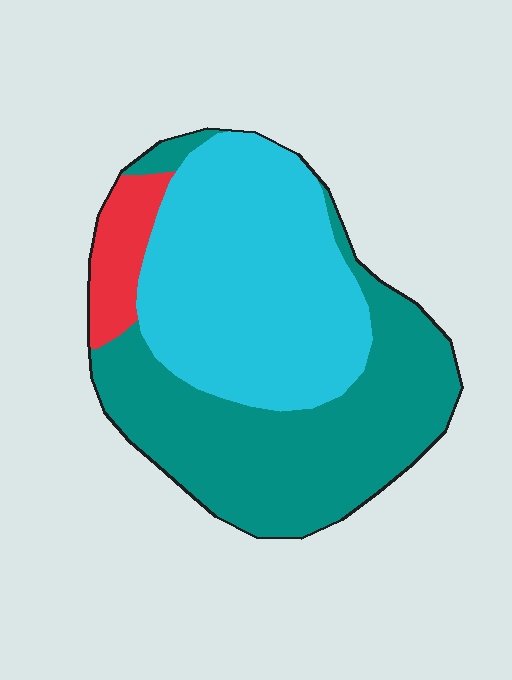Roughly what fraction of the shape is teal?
Teal covers about 45% of the shape.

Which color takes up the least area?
Red, at roughly 10%.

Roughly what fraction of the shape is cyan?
Cyan takes up between a third and a half of the shape.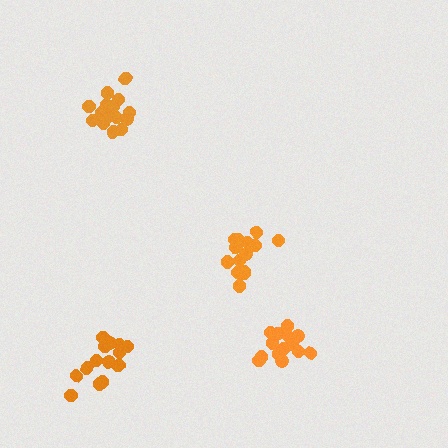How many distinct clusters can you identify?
There are 4 distinct clusters.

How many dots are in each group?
Group 1: 15 dots, Group 2: 16 dots, Group 3: 14 dots, Group 4: 14 dots (59 total).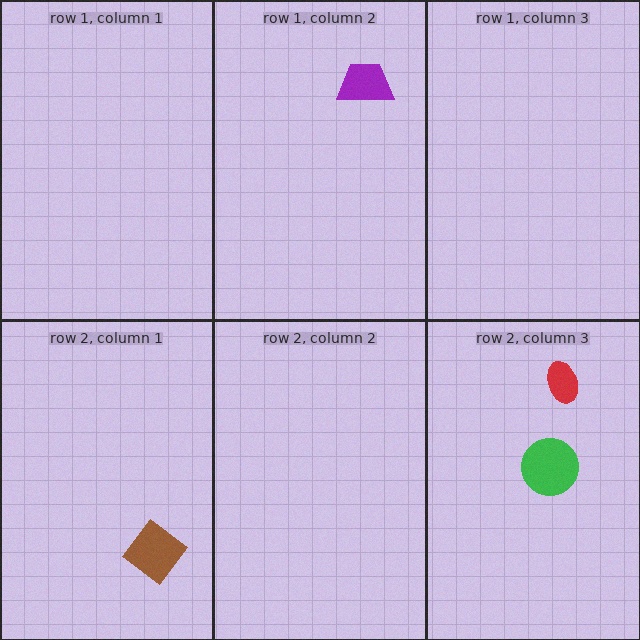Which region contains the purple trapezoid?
The row 1, column 2 region.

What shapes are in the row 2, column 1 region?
The brown diamond.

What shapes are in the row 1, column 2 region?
The purple trapezoid.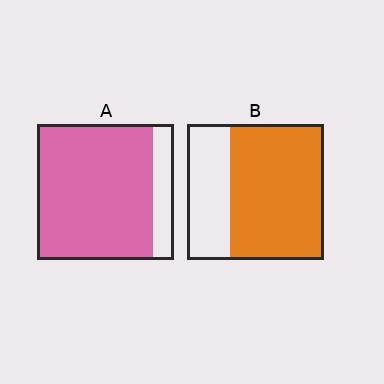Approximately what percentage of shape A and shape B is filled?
A is approximately 85% and B is approximately 70%.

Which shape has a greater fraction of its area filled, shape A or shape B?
Shape A.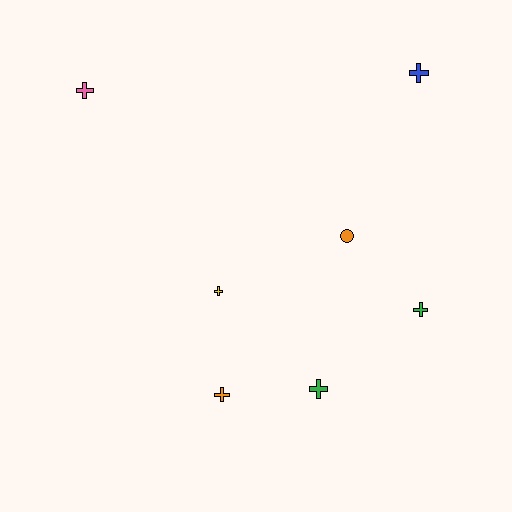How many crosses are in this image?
There are 6 crosses.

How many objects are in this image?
There are 7 objects.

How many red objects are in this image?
There are no red objects.